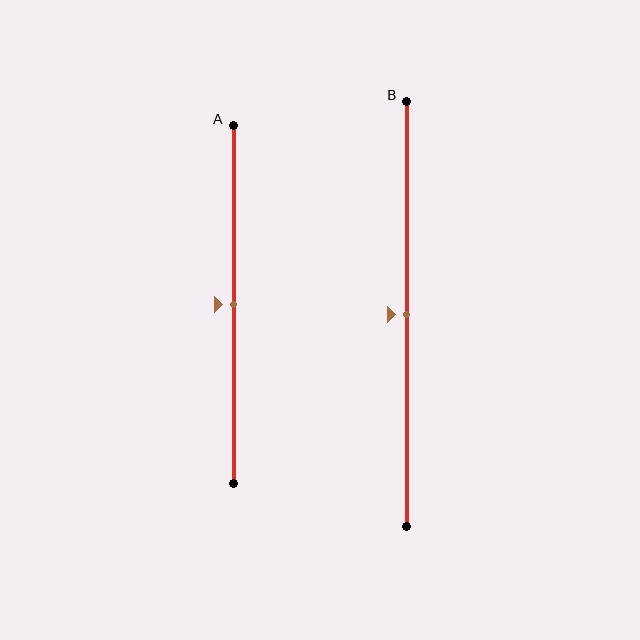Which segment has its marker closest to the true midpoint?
Segment A has its marker closest to the true midpoint.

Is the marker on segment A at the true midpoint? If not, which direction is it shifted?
Yes, the marker on segment A is at the true midpoint.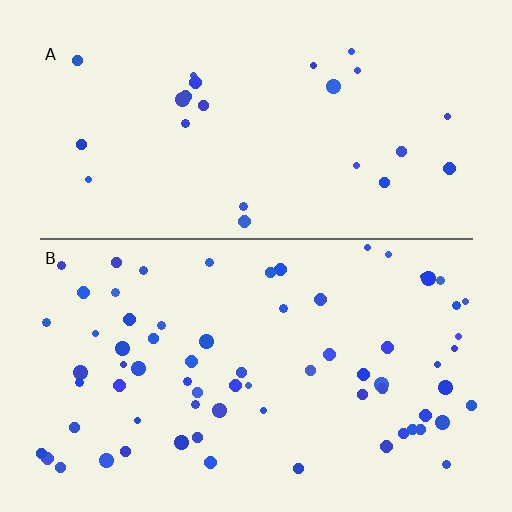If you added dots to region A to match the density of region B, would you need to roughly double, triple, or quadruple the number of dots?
Approximately triple.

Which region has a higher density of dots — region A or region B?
B (the bottom).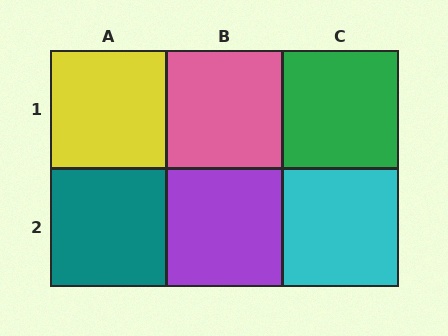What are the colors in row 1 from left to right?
Yellow, pink, green.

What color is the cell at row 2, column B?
Purple.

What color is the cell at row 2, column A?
Teal.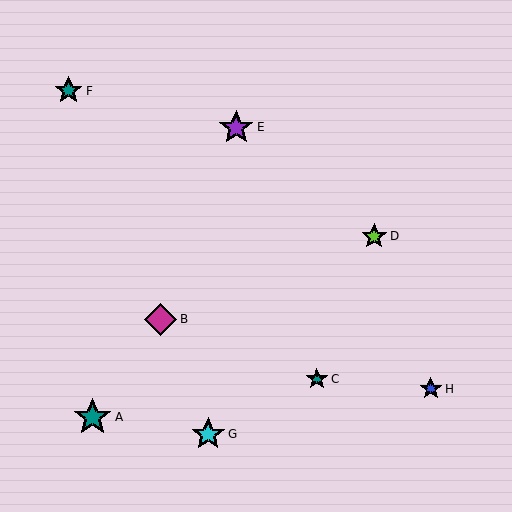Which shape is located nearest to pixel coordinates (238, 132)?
The purple star (labeled E) at (236, 127) is nearest to that location.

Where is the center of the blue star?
The center of the blue star is at (431, 389).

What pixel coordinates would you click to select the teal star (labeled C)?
Click at (317, 379) to select the teal star C.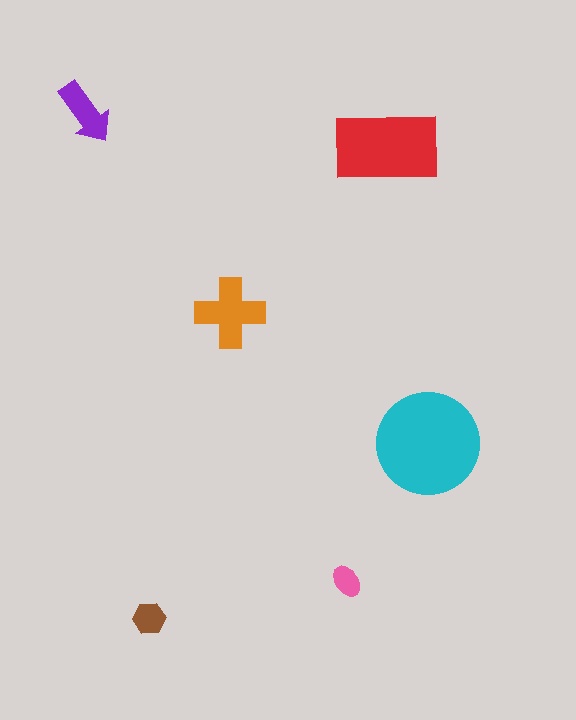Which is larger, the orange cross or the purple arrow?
The orange cross.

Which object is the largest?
The cyan circle.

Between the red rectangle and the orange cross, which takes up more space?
The red rectangle.